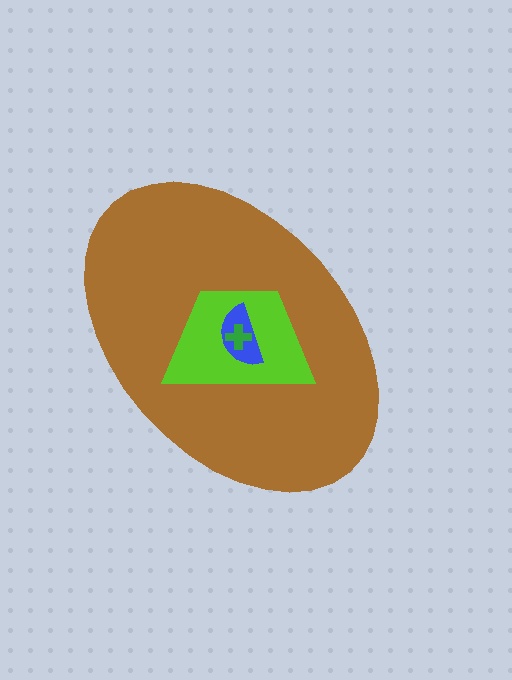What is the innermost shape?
The green cross.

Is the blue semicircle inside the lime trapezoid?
Yes.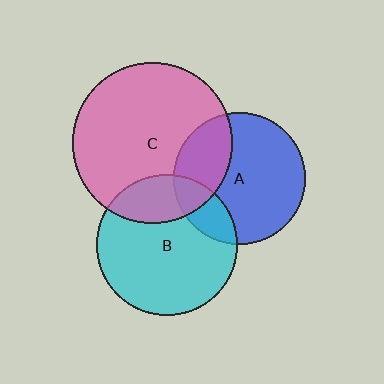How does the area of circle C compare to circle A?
Approximately 1.5 times.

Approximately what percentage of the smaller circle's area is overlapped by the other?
Approximately 25%.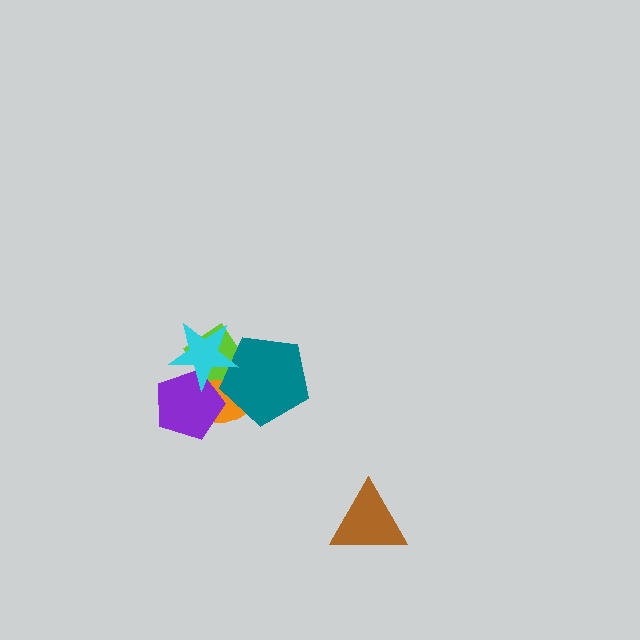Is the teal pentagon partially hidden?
Yes, it is partially covered by another shape.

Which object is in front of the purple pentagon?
The cyan star is in front of the purple pentagon.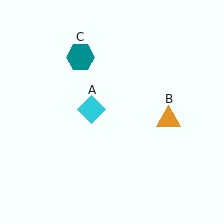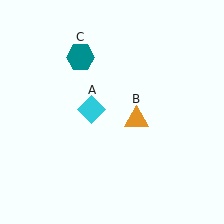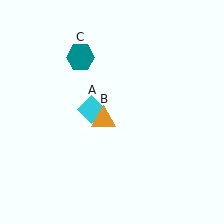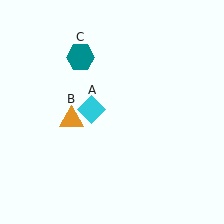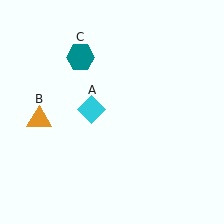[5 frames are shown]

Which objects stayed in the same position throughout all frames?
Cyan diamond (object A) and teal hexagon (object C) remained stationary.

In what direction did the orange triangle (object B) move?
The orange triangle (object B) moved left.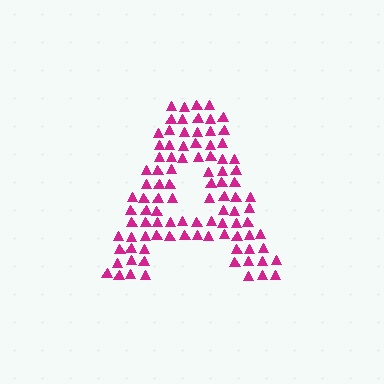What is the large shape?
The large shape is the letter A.